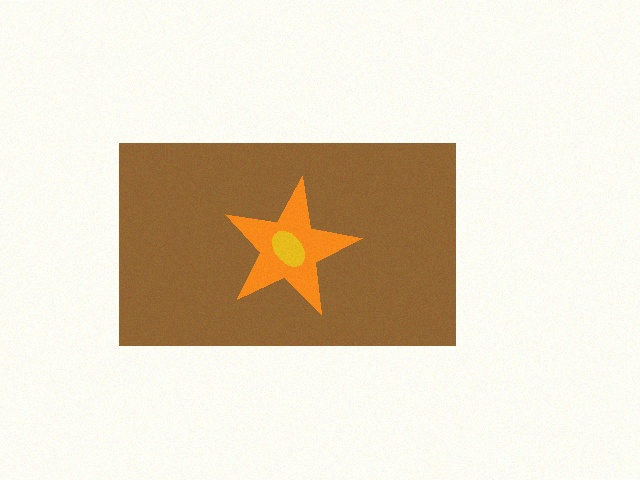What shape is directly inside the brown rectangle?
The orange star.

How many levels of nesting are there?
3.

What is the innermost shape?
The yellow ellipse.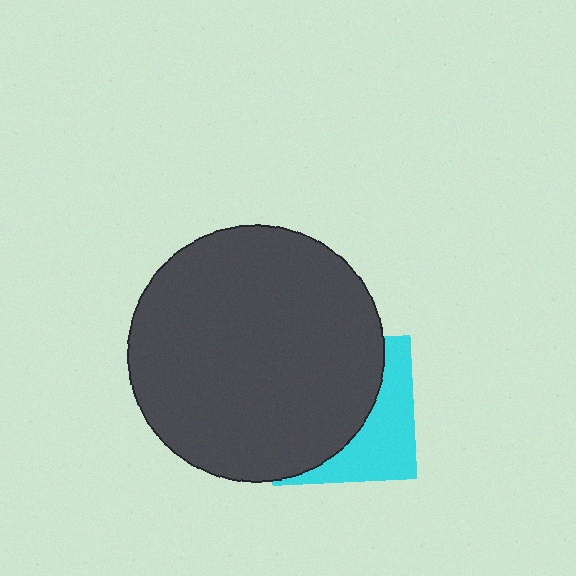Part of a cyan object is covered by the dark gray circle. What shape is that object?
It is a square.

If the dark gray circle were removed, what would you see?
You would see the complete cyan square.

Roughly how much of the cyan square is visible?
A small part of it is visible (roughly 38%).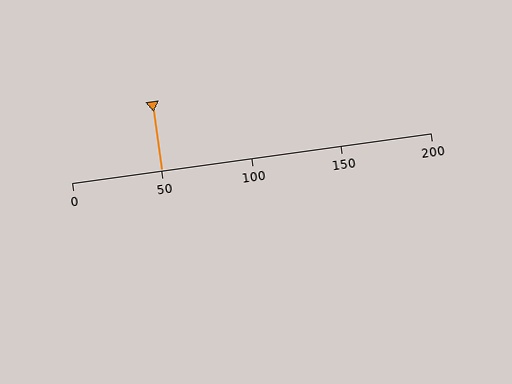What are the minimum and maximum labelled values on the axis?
The axis runs from 0 to 200.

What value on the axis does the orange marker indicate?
The marker indicates approximately 50.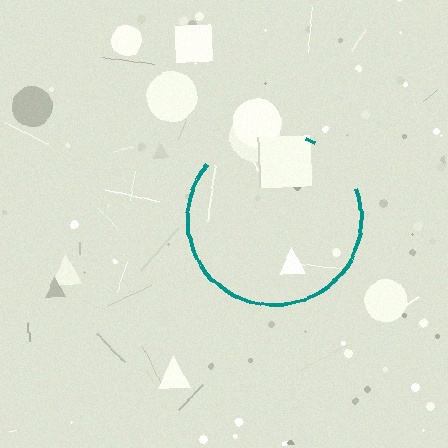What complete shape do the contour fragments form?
The contour fragments form a circle.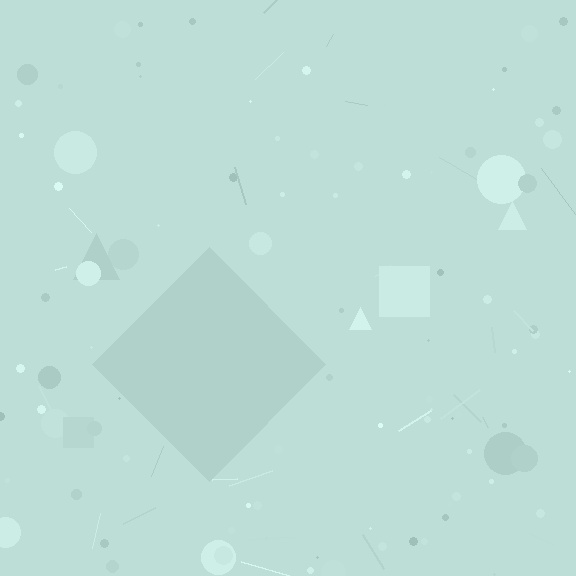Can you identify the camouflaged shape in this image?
The camouflaged shape is a diamond.